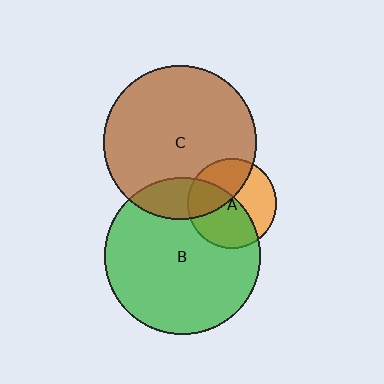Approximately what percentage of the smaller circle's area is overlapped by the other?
Approximately 40%.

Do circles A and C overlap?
Yes.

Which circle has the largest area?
Circle B (green).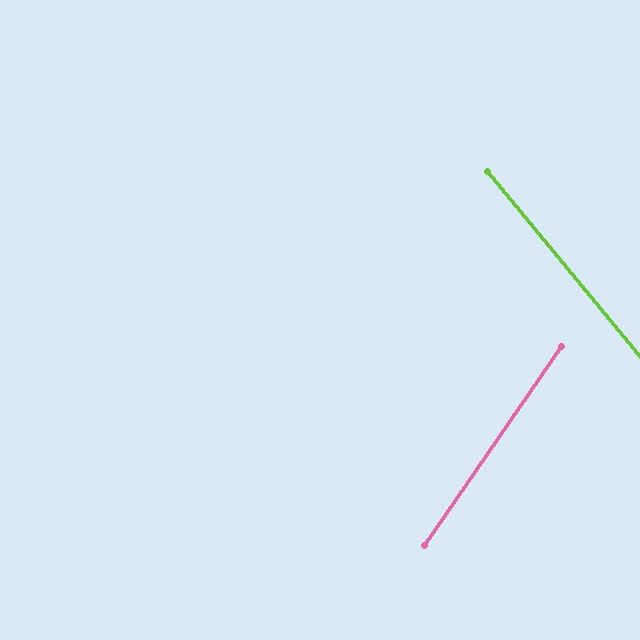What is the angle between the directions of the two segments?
Approximately 74 degrees.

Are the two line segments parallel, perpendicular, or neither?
Neither parallel nor perpendicular — they differ by about 74°.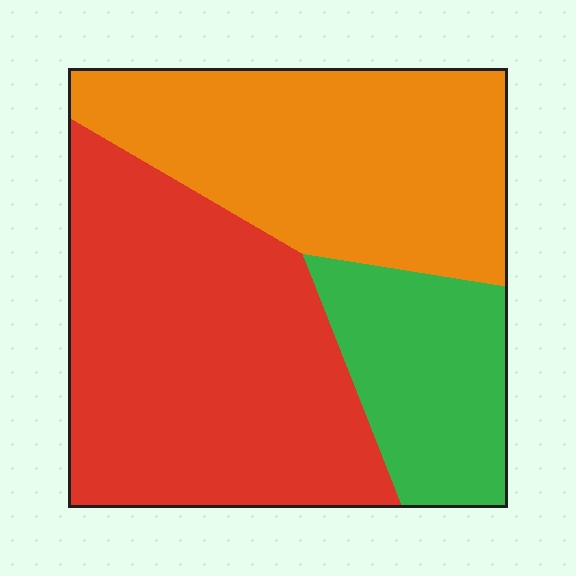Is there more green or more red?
Red.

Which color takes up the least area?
Green, at roughly 20%.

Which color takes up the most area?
Red, at roughly 45%.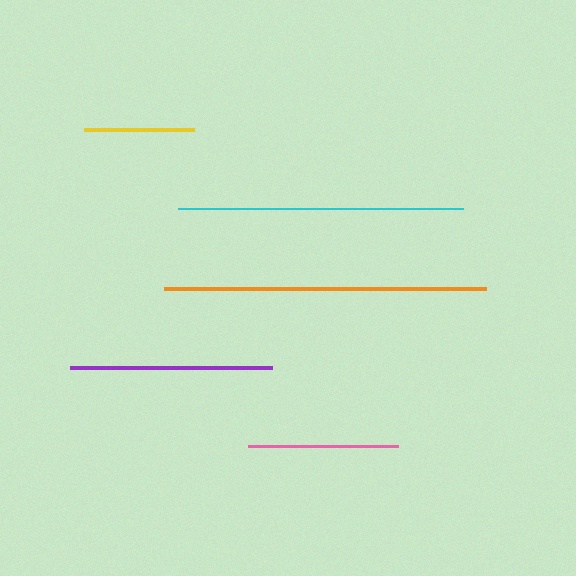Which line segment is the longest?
The orange line is the longest at approximately 322 pixels.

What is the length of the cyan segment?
The cyan segment is approximately 284 pixels long.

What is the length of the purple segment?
The purple segment is approximately 203 pixels long.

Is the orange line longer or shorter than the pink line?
The orange line is longer than the pink line.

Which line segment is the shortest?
The yellow line is the shortest at approximately 110 pixels.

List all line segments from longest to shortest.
From longest to shortest: orange, cyan, purple, pink, yellow.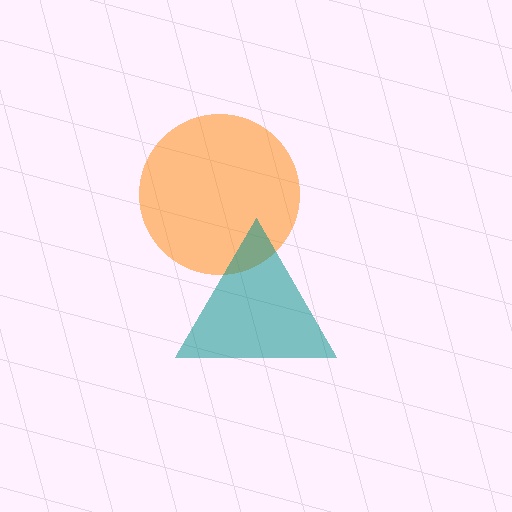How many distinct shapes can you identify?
There are 2 distinct shapes: an orange circle, a teal triangle.